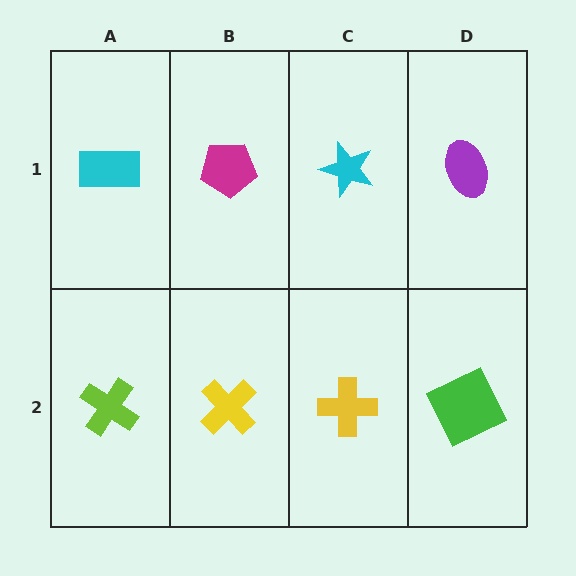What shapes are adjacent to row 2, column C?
A cyan star (row 1, column C), a yellow cross (row 2, column B), a green square (row 2, column D).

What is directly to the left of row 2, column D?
A yellow cross.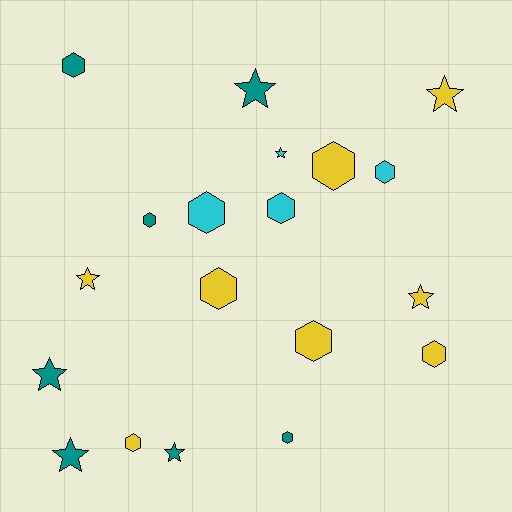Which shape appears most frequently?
Hexagon, with 11 objects.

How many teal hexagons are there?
There are 3 teal hexagons.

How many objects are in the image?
There are 19 objects.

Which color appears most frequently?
Yellow, with 8 objects.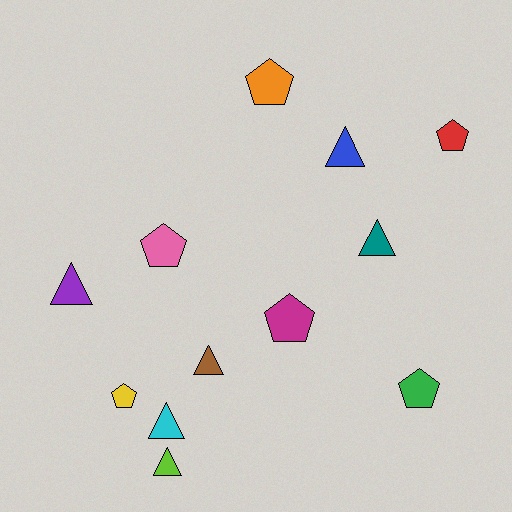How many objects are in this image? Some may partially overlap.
There are 12 objects.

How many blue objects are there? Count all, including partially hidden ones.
There is 1 blue object.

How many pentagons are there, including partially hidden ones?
There are 6 pentagons.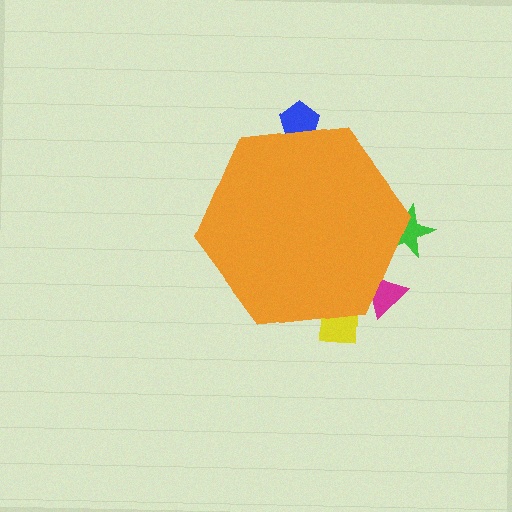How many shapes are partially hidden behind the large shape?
4 shapes are partially hidden.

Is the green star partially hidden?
Yes, the green star is partially hidden behind the orange hexagon.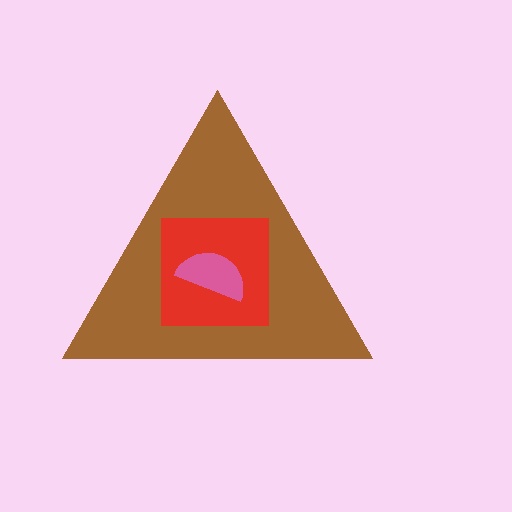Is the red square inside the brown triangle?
Yes.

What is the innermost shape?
The pink semicircle.